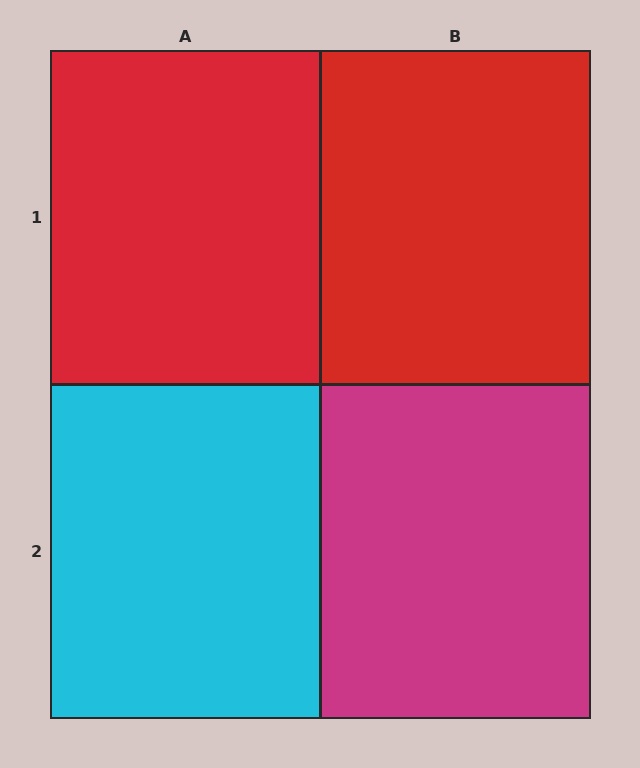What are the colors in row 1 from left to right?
Red, red.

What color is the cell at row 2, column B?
Magenta.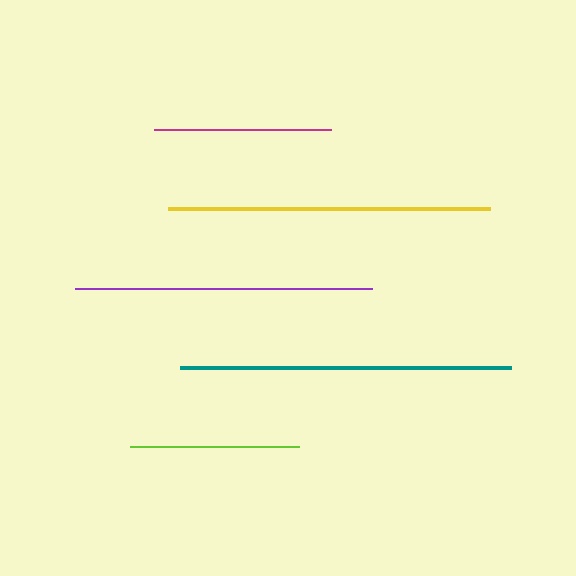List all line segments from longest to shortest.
From longest to shortest: teal, yellow, purple, magenta, lime.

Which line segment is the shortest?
The lime line is the shortest at approximately 169 pixels.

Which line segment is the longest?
The teal line is the longest at approximately 332 pixels.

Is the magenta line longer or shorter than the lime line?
The magenta line is longer than the lime line.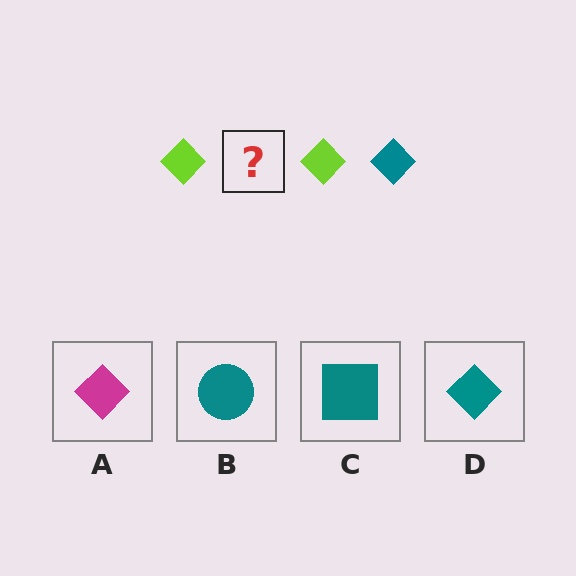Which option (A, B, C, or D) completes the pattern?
D.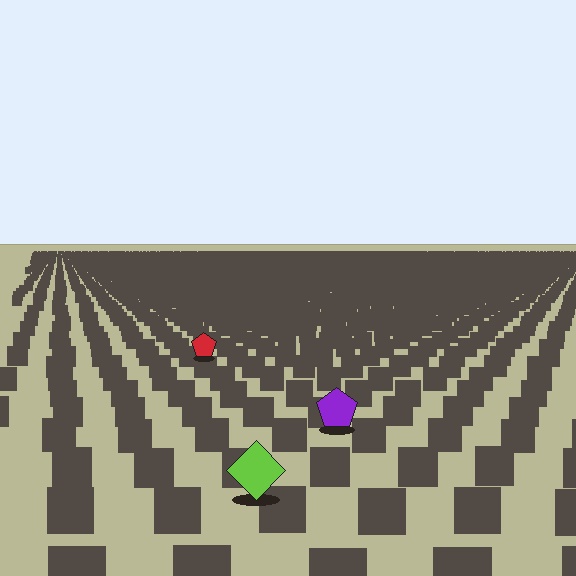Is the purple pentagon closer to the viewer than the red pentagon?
Yes. The purple pentagon is closer — you can tell from the texture gradient: the ground texture is coarser near it.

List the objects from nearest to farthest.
From nearest to farthest: the lime diamond, the purple pentagon, the red pentagon.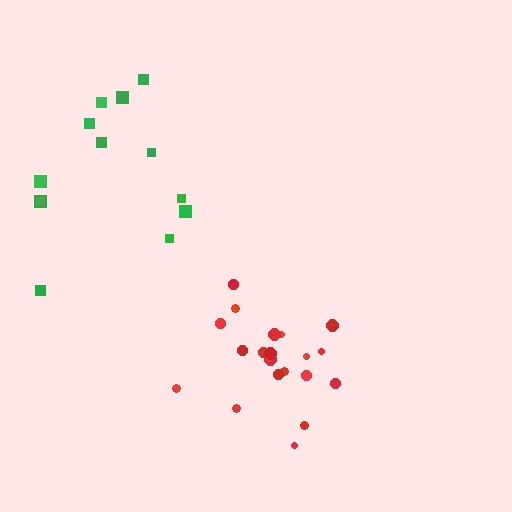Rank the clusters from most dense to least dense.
red, green.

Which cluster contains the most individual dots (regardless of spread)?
Red (21).